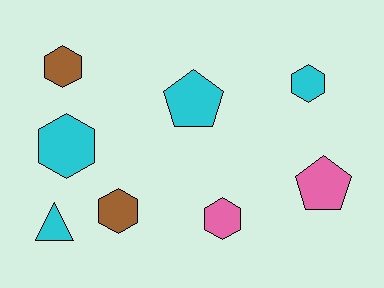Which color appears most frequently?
Cyan, with 4 objects.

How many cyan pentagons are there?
There is 1 cyan pentagon.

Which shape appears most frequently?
Hexagon, with 5 objects.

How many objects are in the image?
There are 8 objects.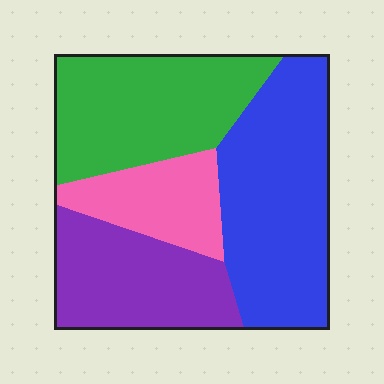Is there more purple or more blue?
Blue.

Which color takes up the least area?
Pink, at roughly 15%.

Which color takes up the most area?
Blue, at roughly 35%.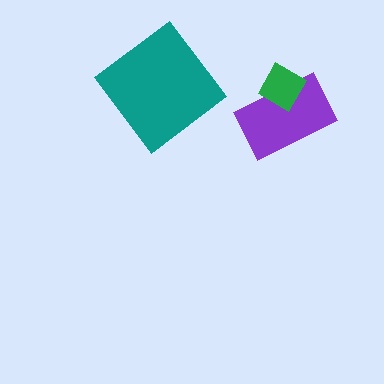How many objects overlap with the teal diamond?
0 objects overlap with the teal diamond.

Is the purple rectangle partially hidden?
Yes, it is partially covered by another shape.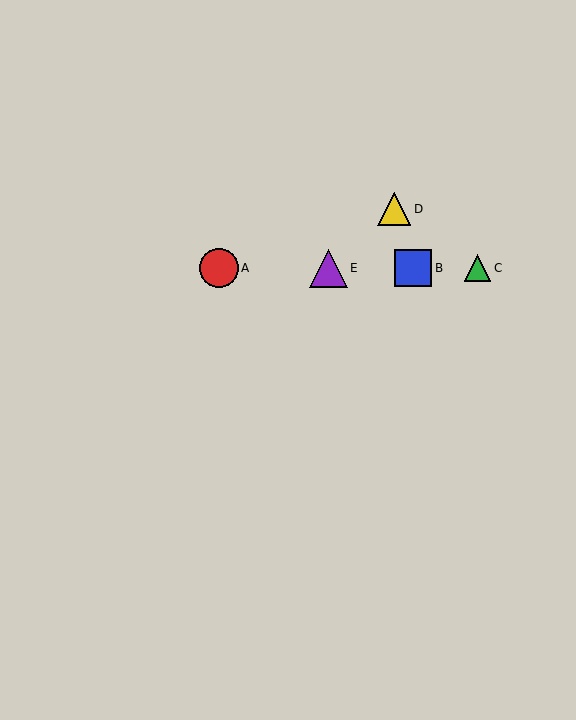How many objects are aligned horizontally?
4 objects (A, B, C, E) are aligned horizontally.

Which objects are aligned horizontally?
Objects A, B, C, E are aligned horizontally.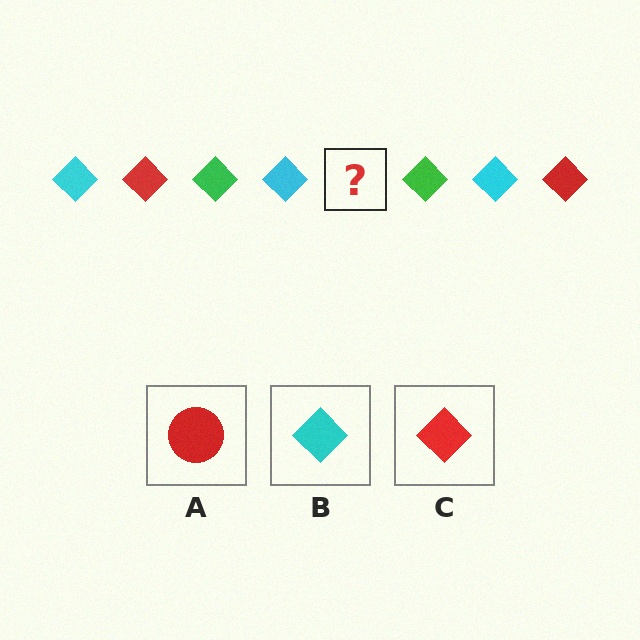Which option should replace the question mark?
Option C.